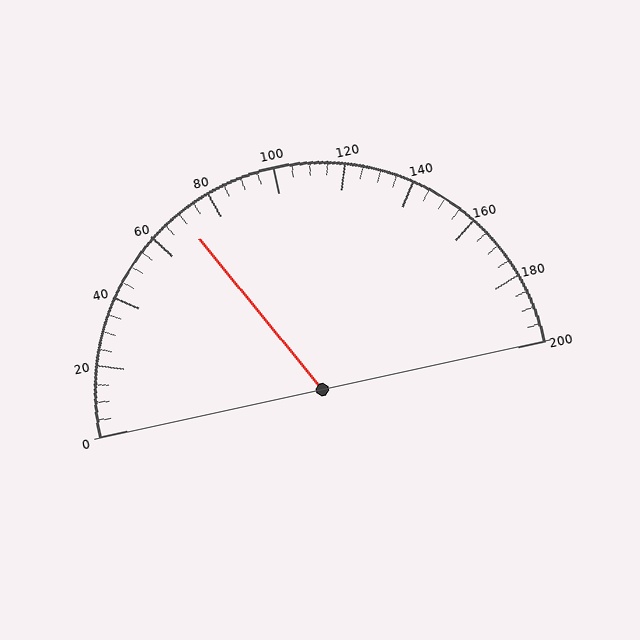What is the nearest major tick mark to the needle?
The nearest major tick mark is 80.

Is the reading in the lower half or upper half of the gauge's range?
The reading is in the lower half of the range (0 to 200).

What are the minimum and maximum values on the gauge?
The gauge ranges from 0 to 200.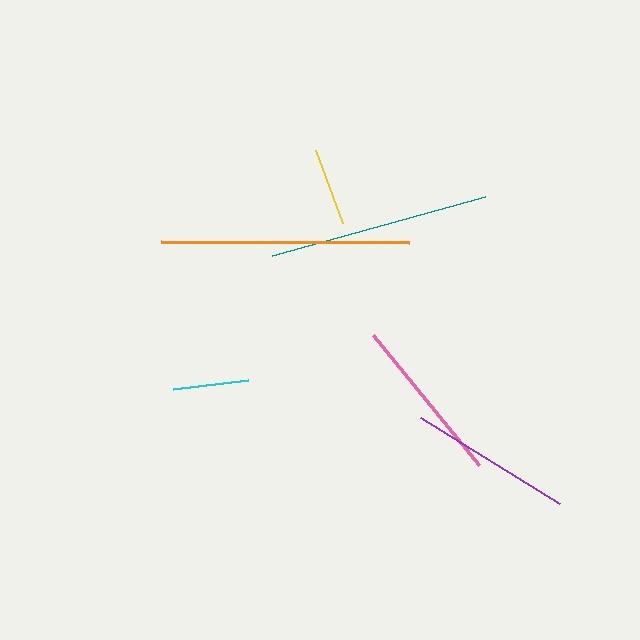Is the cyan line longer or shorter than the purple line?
The purple line is longer than the cyan line.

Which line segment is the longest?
The orange line is the longest at approximately 248 pixels.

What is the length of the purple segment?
The purple segment is approximately 163 pixels long.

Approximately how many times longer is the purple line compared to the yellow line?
The purple line is approximately 2.1 times the length of the yellow line.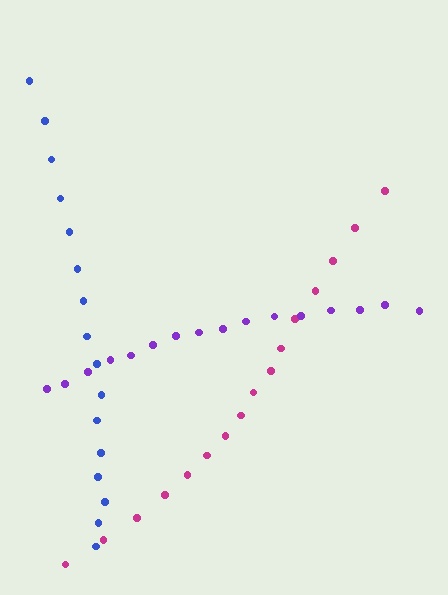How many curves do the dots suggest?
There are 3 distinct paths.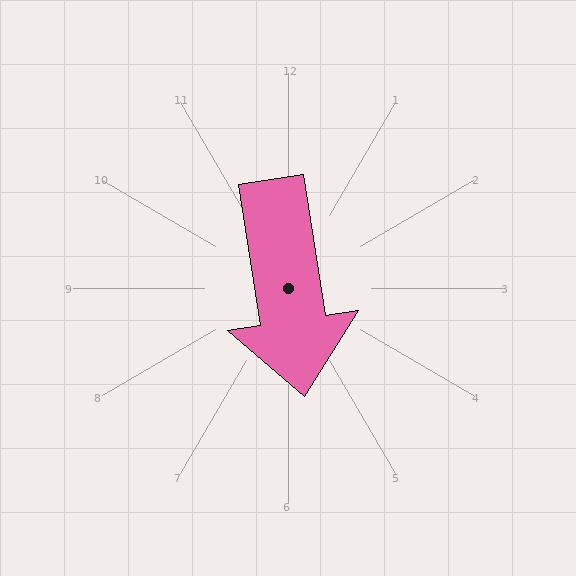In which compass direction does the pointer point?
South.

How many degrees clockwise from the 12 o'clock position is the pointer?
Approximately 171 degrees.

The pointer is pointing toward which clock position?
Roughly 6 o'clock.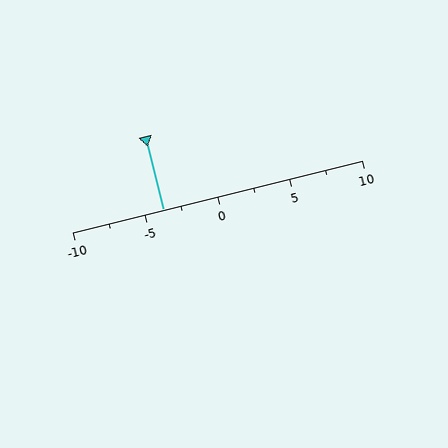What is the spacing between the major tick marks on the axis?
The major ticks are spaced 5 apart.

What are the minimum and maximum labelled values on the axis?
The axis runs from -10 to 10.